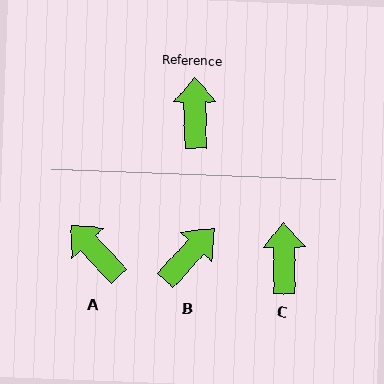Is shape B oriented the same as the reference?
No, it is off by about 44 degrees.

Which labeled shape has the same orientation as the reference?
C.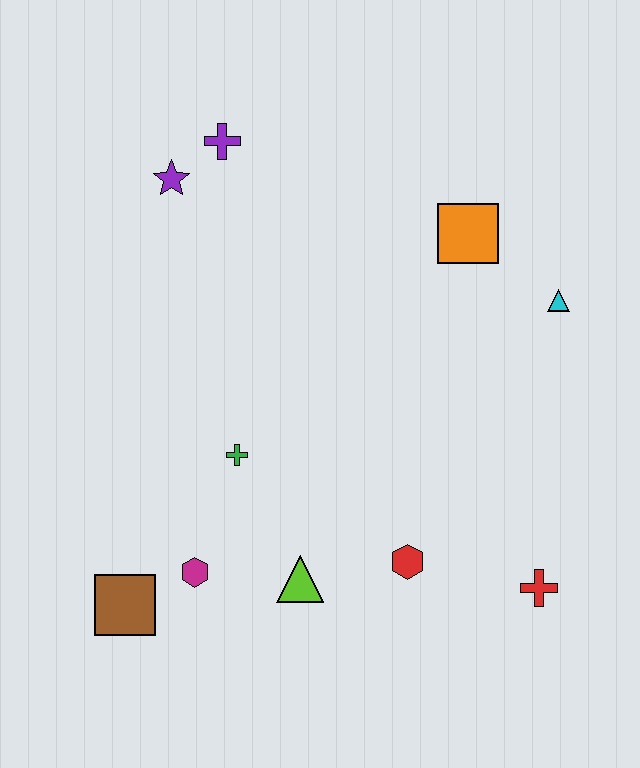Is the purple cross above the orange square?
Yes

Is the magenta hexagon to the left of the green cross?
Yes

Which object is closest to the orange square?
The cyan triangle is closest to the orange square.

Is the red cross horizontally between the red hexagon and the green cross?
No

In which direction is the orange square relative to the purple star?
The orange square is to the right of the purple star.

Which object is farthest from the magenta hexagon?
The cyan triangle is farthest from the magenta hexagon.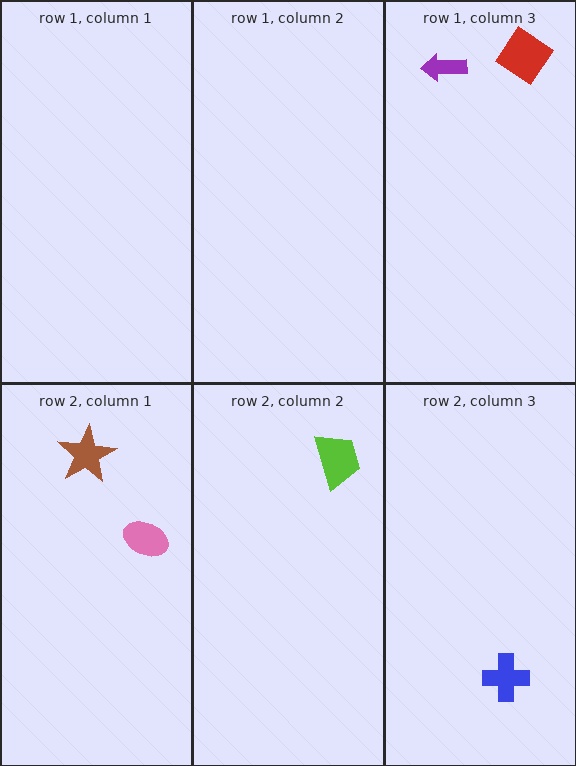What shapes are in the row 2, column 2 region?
The lime trapezoid.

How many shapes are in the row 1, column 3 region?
2.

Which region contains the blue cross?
The row 2, column 3 region.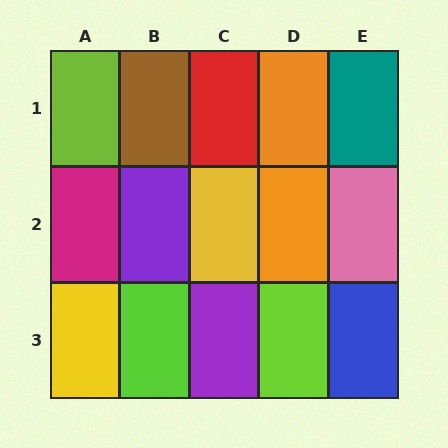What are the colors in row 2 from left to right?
Magenta, purple, yellow, orange, pink.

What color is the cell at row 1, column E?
Teal.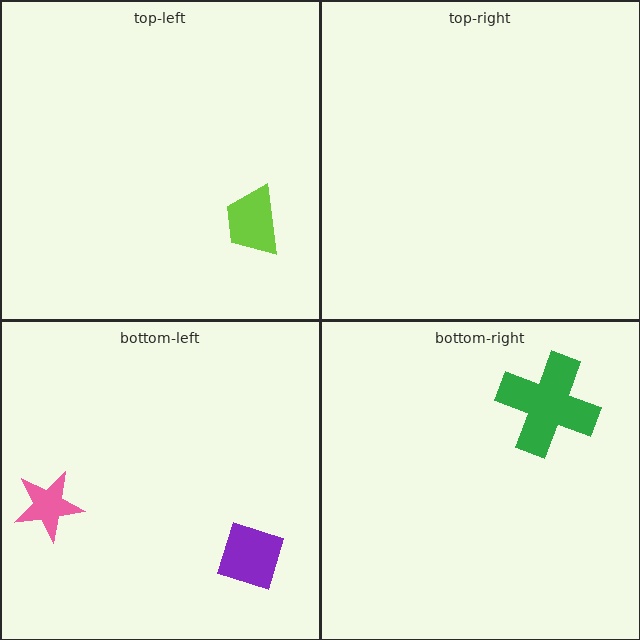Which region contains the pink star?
The bottom-left region.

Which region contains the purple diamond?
The bottom-left region.